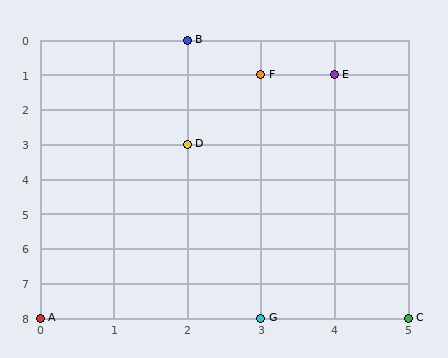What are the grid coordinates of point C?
Point C is at grid coordinates (5, 8).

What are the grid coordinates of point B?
Point B is at grid coordinates (2, 0).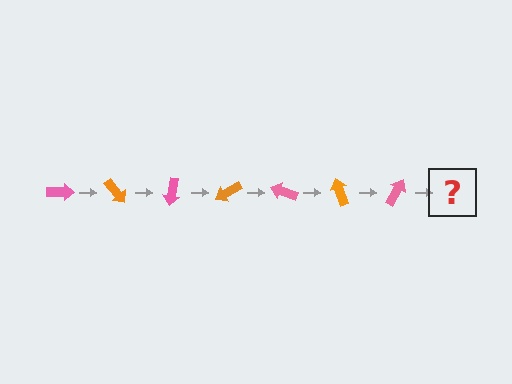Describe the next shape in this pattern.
It should be an orange arrow, rotated 350 degrees from the start.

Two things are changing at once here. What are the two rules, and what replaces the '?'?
The two rules are that it rotates 50 degrees each step and the color cycles through pink and orange. The '?' should be an orange arrow, rotated 350 degrees from the start.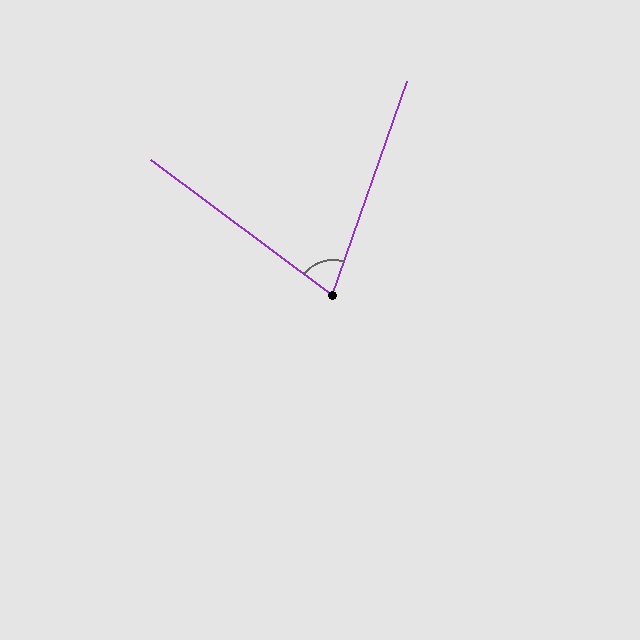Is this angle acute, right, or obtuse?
It is acute.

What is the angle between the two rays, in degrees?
Approximately 72 degrees.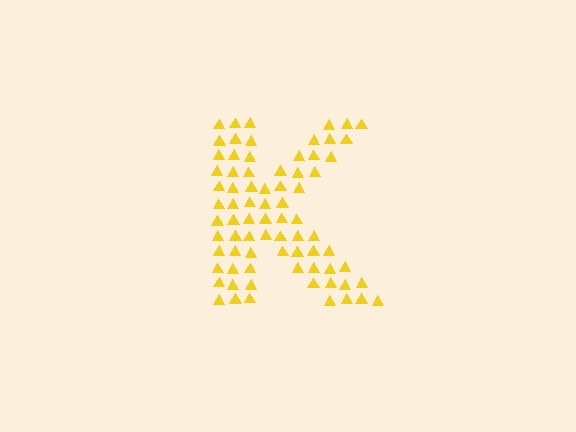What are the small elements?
The small elements are triangles.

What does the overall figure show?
The overall figure shows the letter K.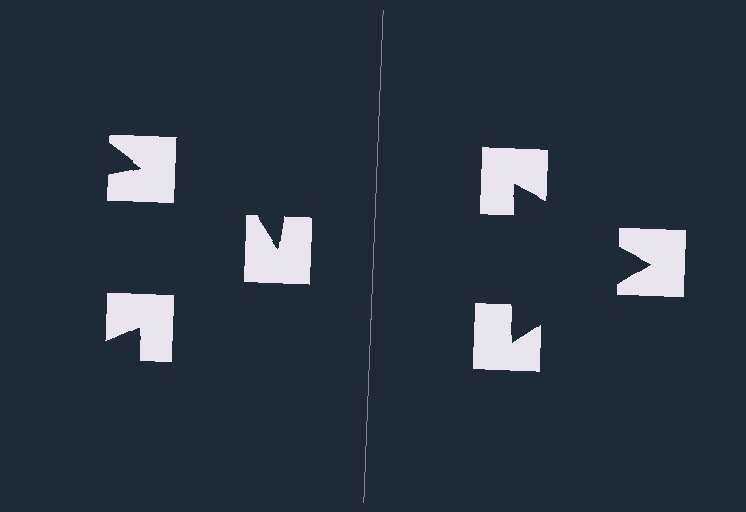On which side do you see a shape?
An illusory triangle appears on the right side. On the left side the wedge cuts are rotated, so no coherent shape forms.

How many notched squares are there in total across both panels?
6 — 3 on each side.